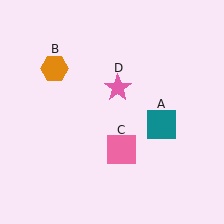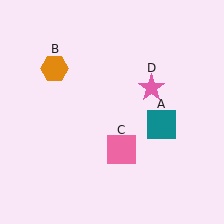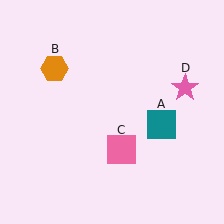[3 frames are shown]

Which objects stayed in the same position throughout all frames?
Teal square (object A) and orange hexagon (object B) and pink square (object C) remained stationary.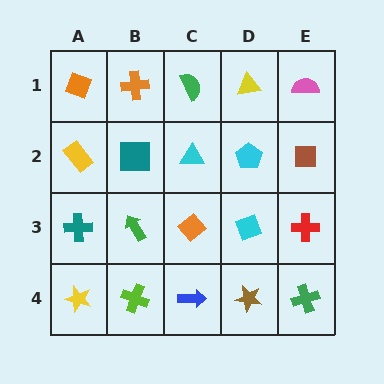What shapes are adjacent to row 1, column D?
A cyan pentagon (row 2, column D), a green semicircle (row 1, column C), a pink semicircle (row 1, column E).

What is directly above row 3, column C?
A cyan triangle.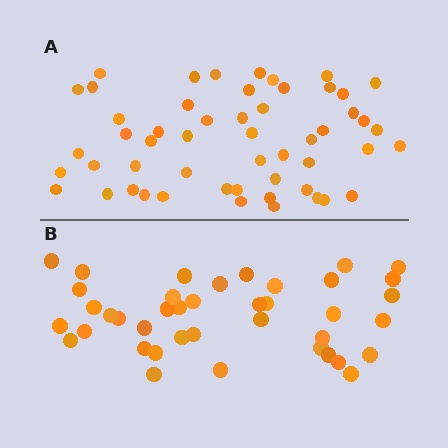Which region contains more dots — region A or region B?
Region A (the top region) has more dots.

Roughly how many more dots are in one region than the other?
Region A has approximately 15 more dots than region B.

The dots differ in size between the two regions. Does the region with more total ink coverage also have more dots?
No. Region B has more total ink coverage because its dots are larger, but region A actually contains more individual dots. Total area can be misleading — the number of items is what matters here.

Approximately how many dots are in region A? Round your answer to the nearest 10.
About 50 dots. (The exact count is 53, which rounds to 50.)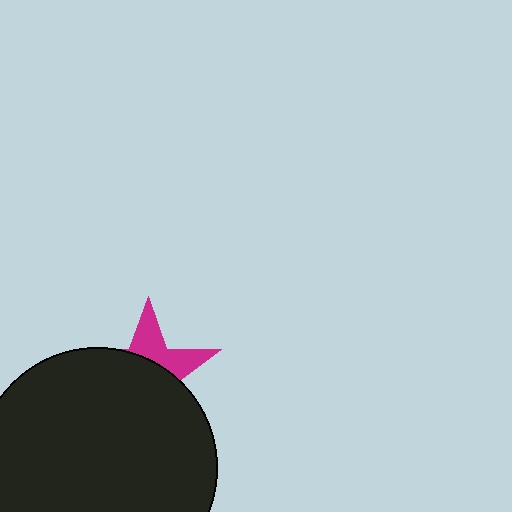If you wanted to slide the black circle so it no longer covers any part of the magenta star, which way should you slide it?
Slide it down — that is the most direct way to separate the two shapes.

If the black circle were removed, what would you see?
You would see the complete magenta star.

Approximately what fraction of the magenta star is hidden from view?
Roughly 66% of the magenta star is hidden behind the black circle.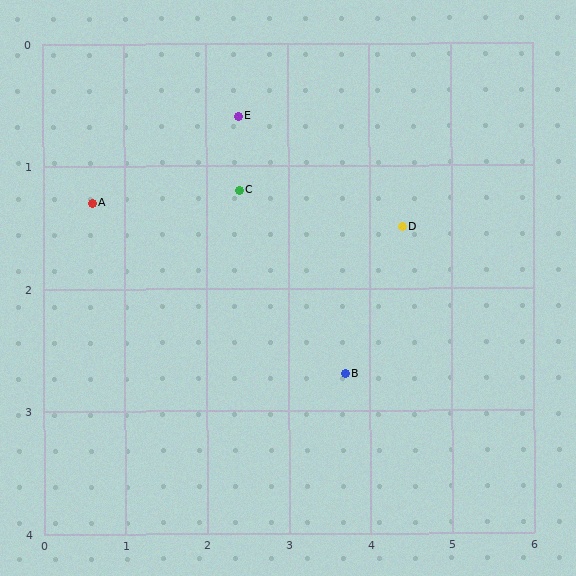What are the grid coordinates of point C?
Point C is at approximately (2.4, 1.2).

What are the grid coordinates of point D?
Point D is at approximately (4.4, 1.5).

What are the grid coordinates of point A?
Point A is at approximately (0.6, 1.3).